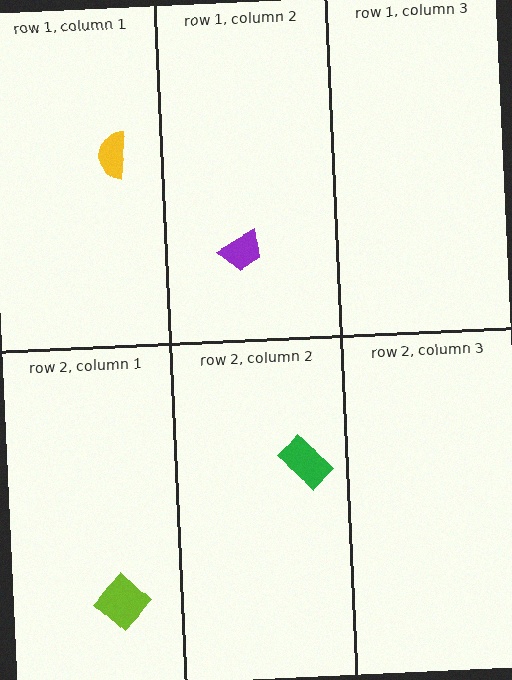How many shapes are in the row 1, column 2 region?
1.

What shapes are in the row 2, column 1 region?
The lime diamond.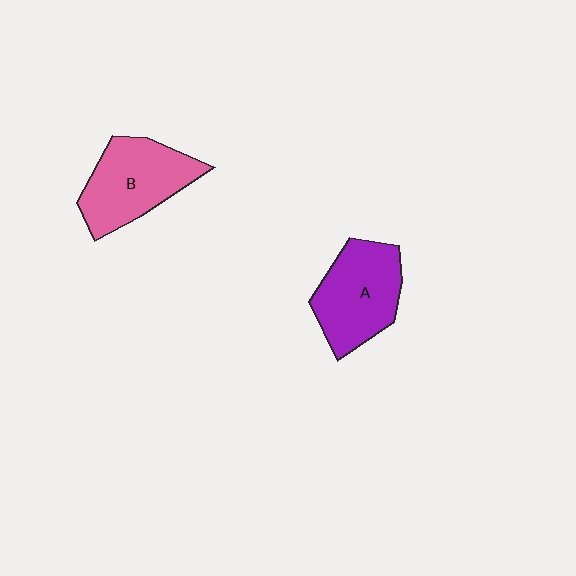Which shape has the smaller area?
Shape A (purple).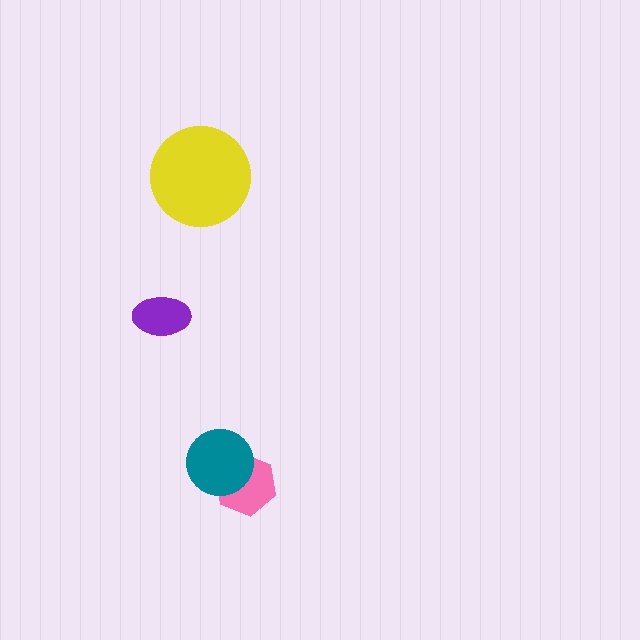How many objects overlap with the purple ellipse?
0 objects overlap with the purple ellipse.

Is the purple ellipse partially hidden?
No, no other shape covers it.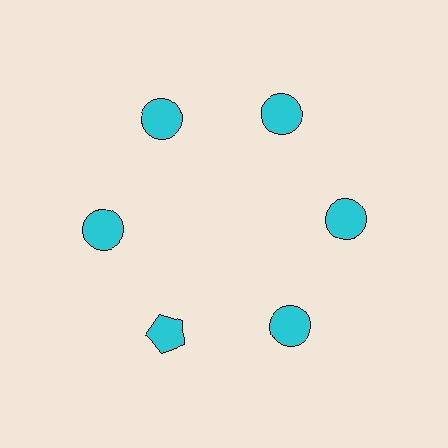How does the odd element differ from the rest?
It has a different shape: pentagon instead of circle.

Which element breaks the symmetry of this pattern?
The cyan pentagon at roughly the 7 o'clock position breaks the symmetry. All other shapes are cyan circles.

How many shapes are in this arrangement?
There are 6 shapes arranged in a ring pattern.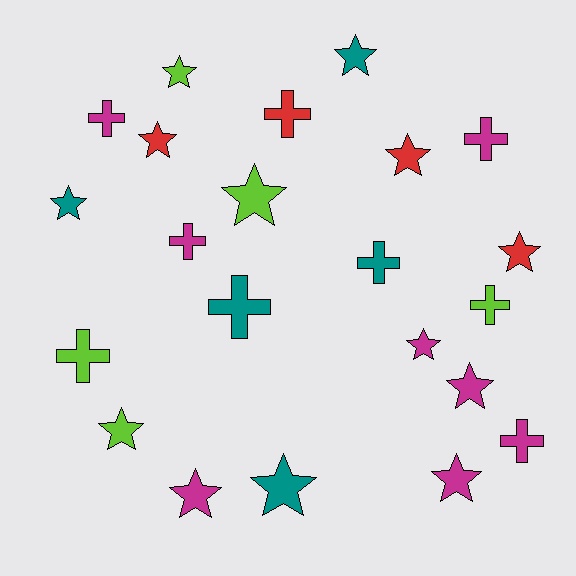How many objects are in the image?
There are 22 objects.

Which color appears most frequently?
Magenta, with 8 objects.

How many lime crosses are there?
There are 2 lime crosses.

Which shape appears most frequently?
Star, with 13 objects.